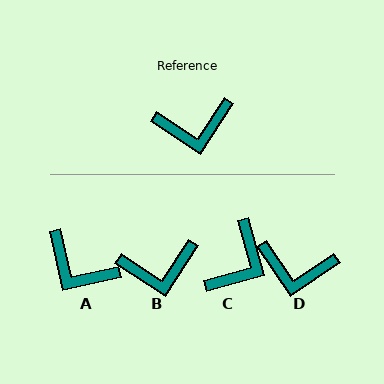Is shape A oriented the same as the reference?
No, it is off by about 45 degrees.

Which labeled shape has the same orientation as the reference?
B.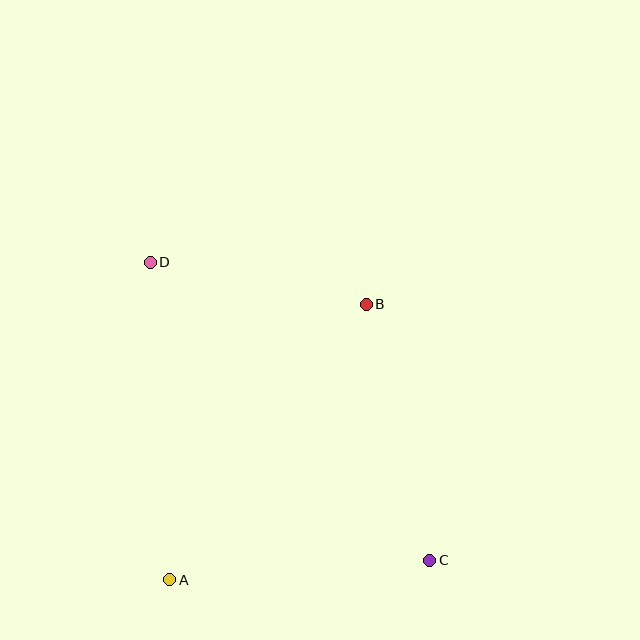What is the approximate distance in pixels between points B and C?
The distance between B and C is approximately 264 pixels.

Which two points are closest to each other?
Points B and D are closest to each other.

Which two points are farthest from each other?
Points C and D are farthest from each other.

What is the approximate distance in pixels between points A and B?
The distance between A and B is approximately 339 pixels.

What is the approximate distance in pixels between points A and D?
The distance between A and D is approximately 318 pixels.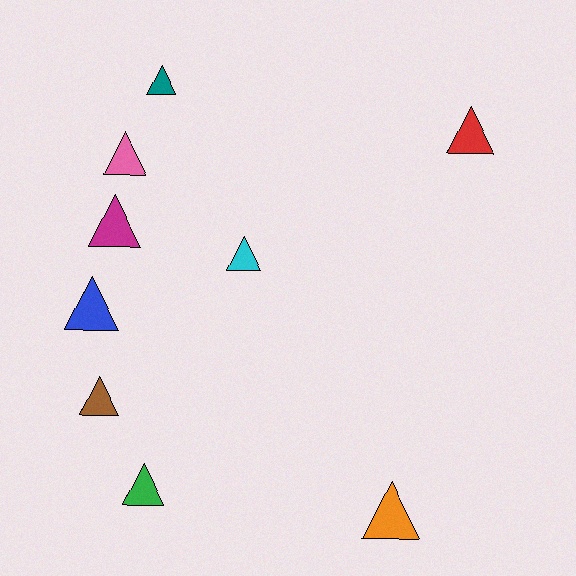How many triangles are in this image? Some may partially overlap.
There are 9 triangles.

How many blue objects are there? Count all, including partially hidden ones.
There is 1 blue object.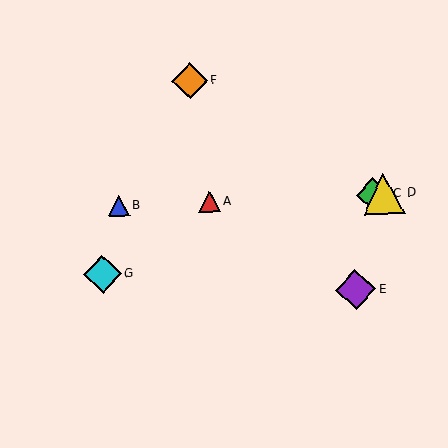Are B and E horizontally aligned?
No, B is at y≈206 and E is at y≈290.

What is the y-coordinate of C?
Object C is at y≈194.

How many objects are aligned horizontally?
4 objects (A, B, C, D) are aligned horizontally.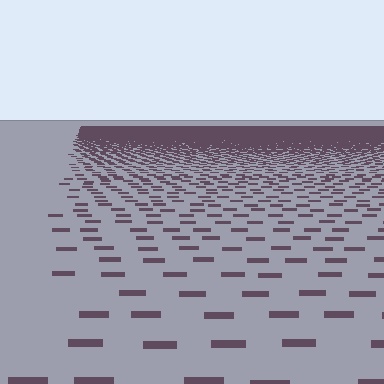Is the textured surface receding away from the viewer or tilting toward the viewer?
The surface is receding away from the viewer. Texture elements get smaller and denser toward the top.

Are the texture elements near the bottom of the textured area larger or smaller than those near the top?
Larger. Near the bottom, elements are closer to the viewer and appear at a bigger on-screen size.